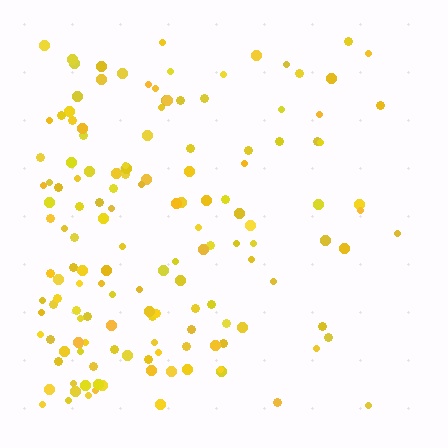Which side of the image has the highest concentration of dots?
The left.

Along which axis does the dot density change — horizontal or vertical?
Horizontal.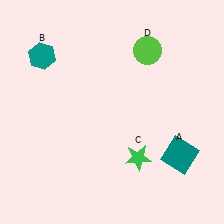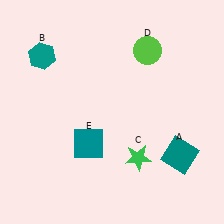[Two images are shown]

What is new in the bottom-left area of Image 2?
A teal square (E) was added in the bottom-left area of Image 2.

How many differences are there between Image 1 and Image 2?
There is 1 difference between the two images.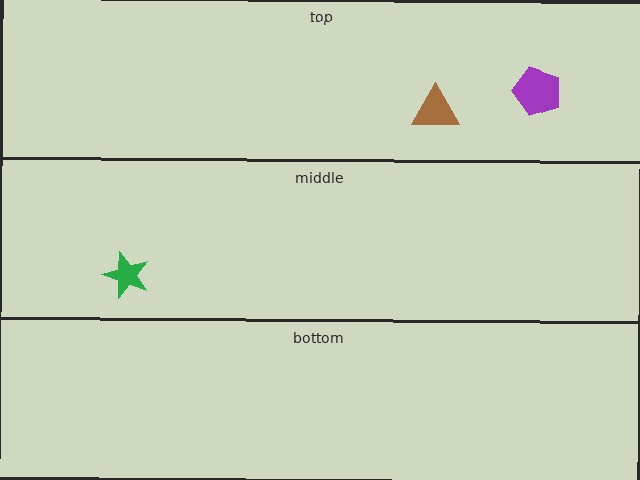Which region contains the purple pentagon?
The top region.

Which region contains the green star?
The middle region.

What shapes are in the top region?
The brown triangle, the purple pentagon.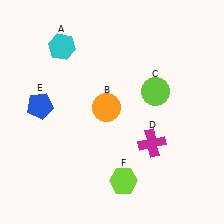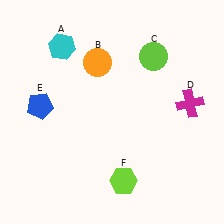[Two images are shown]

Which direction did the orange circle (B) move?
The orange circle (B) moved up.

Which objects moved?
The objects that moved are: the orange circle (B), the lime circle (C), the magenta cross (D).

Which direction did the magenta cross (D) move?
The magenta cross (D) moved up.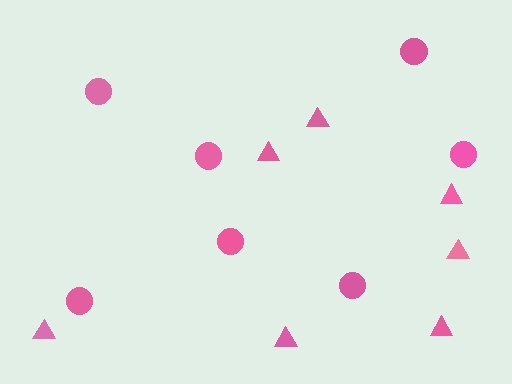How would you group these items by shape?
There are 2 groups: one group of circles (7) and one group of triangles (7).